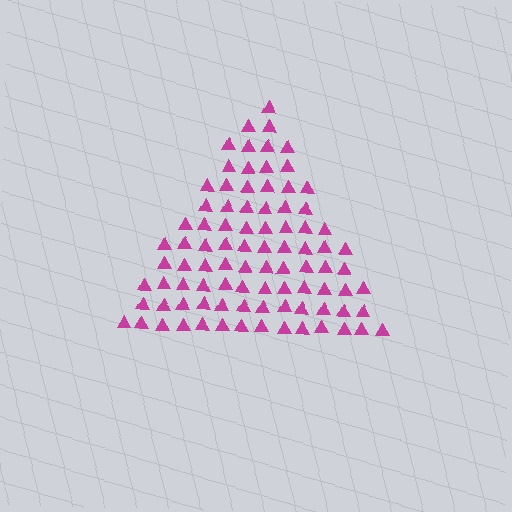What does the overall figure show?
The overall figure shows a triangle.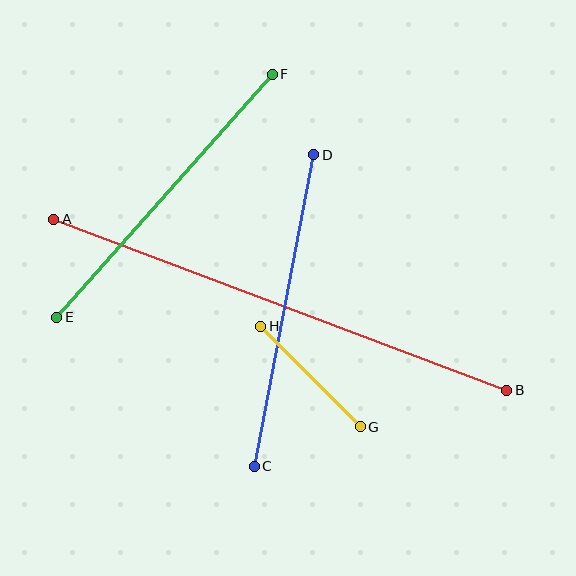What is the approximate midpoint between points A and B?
The midpoint is at approximately (280, 305) pixels.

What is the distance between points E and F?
The distance is approximately 325 pixels.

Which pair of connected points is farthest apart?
Points A and B are farthest apart.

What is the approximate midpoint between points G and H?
The midpoint is at approximately (311, 376) pixels.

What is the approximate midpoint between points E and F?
The midpoint is at approximately (164, 196) pixels.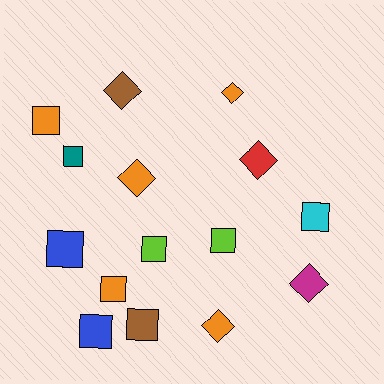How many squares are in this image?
There are 9 squares.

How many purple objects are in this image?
There are no purple objects.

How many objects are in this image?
There are 15 objects.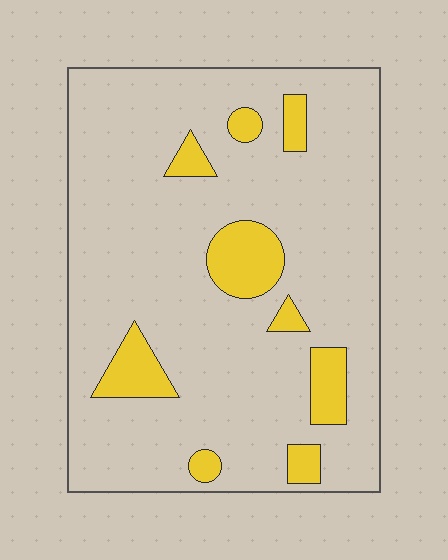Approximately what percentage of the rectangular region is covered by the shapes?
Approximately 15%.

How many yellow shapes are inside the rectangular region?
9.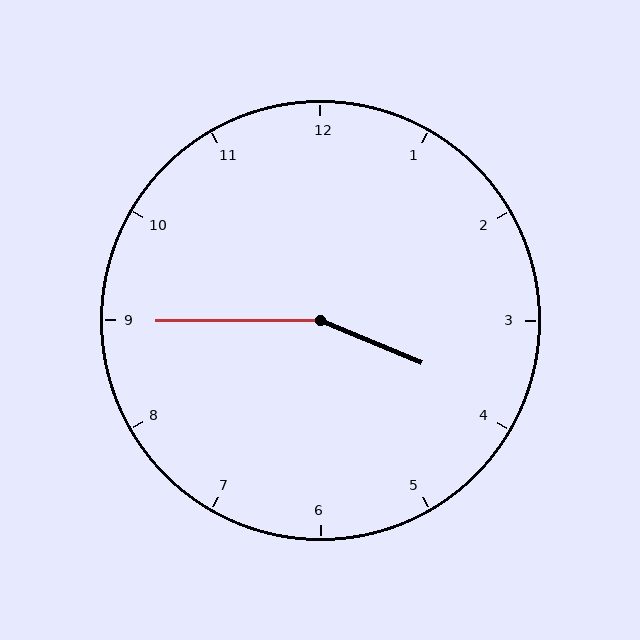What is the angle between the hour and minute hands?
Approximately 158 degrees.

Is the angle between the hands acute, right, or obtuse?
It is obtuse.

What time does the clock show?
3:45.